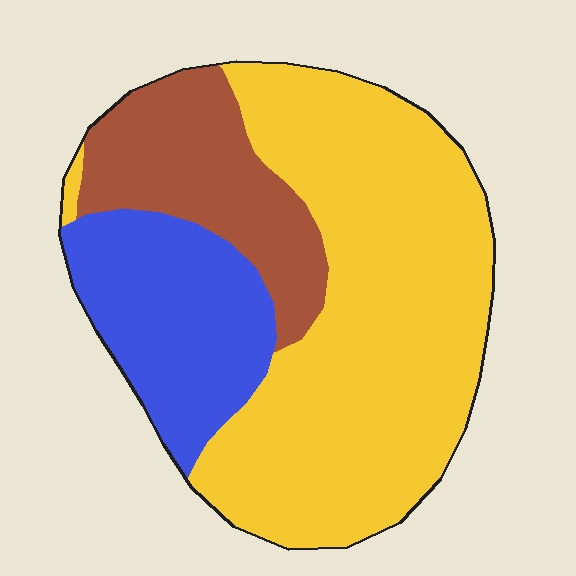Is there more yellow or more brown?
Yellow.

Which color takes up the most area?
Yellow, at roughly 60%.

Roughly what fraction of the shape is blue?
Blue covers around 20% of the shape.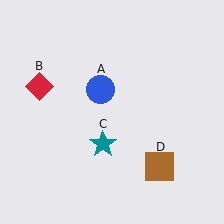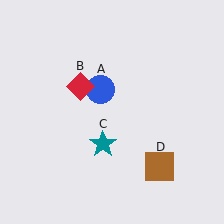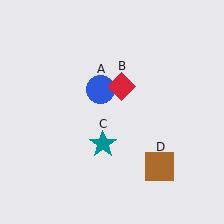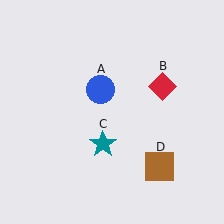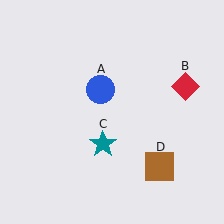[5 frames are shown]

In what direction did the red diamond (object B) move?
The red diamond (object B) moved right.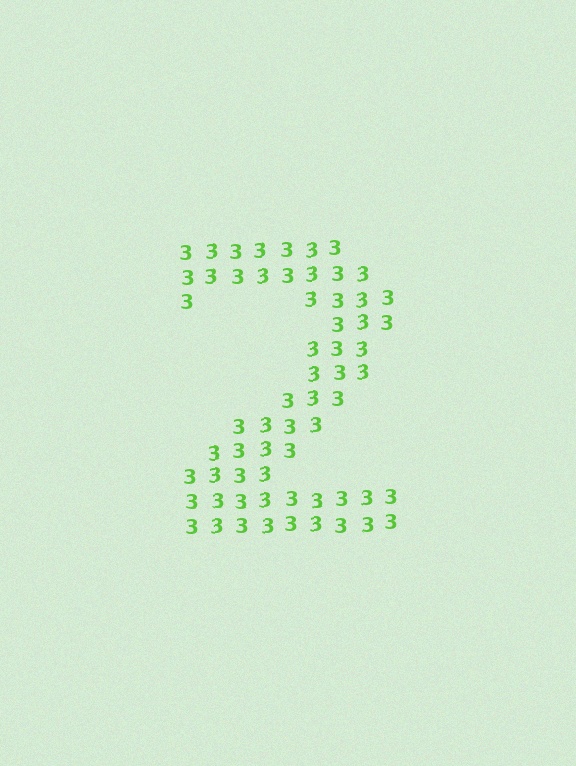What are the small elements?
The small elements are digit 3's.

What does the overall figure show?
The overall figure shows the digit 2.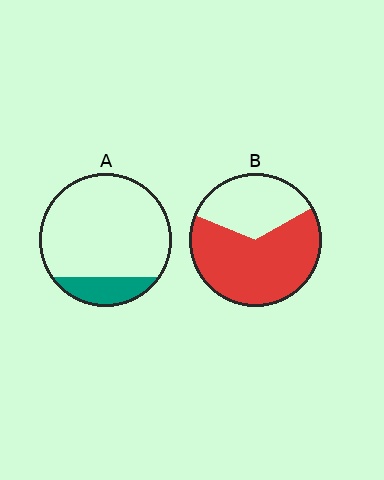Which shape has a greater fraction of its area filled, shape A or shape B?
Shape B.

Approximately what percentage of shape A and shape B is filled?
A is approximately 15% and B is approximately 65%.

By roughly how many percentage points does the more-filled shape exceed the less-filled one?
By roughly 50 percentage points (B over A).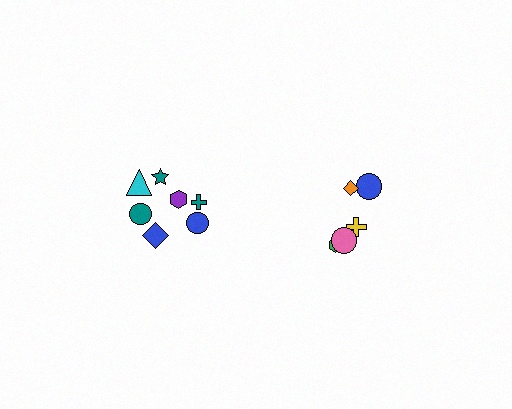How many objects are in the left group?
There are 7 objects.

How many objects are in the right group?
There are 5 objects.